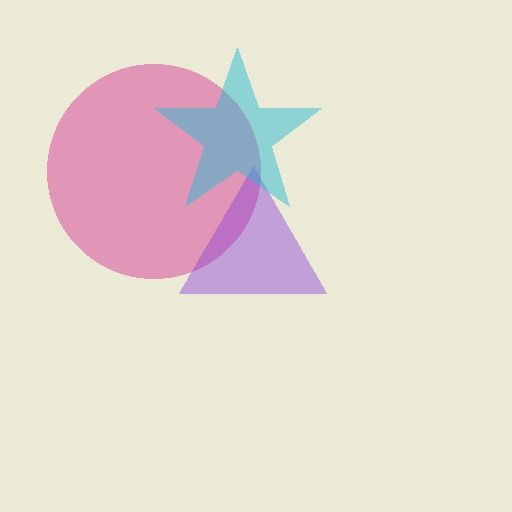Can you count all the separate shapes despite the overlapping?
Yes, there are 3 separate shapes.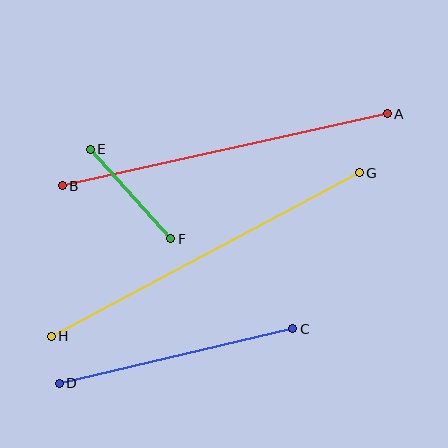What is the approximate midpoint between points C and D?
The midpoint is at approximately (176, 356) pixels.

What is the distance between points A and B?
The distance is approximately 333 pixels.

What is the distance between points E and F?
The distance is approximately 120 pixels.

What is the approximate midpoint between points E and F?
The midpoint is at approximately (131, 194) pixels.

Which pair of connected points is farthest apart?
Points G and H are farthest apart.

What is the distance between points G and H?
The distance is approximately 349 pixels.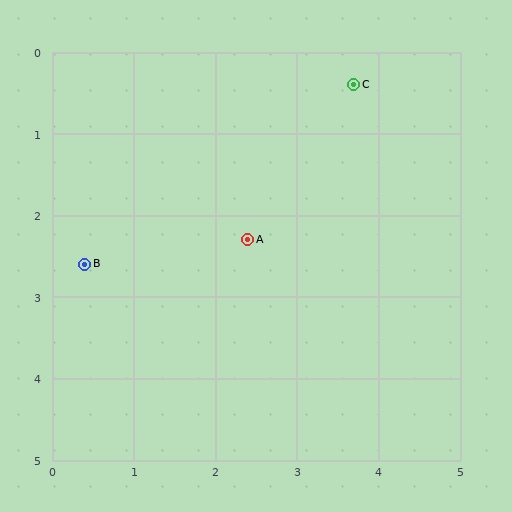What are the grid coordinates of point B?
Point B is at approximately (0.4, 2.6).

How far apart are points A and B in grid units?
Points A and B are about 2.0 grid units apart.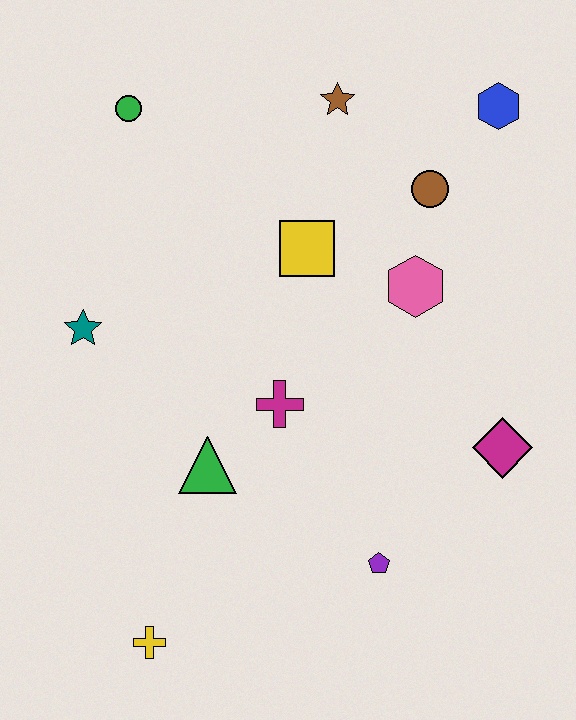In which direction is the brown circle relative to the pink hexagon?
The brown circle is above the pink hexagon.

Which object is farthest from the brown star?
The yellow cross is farthest from the brown star.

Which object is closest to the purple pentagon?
The magenta diamond is closest to the purple pentagon.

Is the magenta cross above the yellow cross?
Yes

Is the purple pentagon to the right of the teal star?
Yes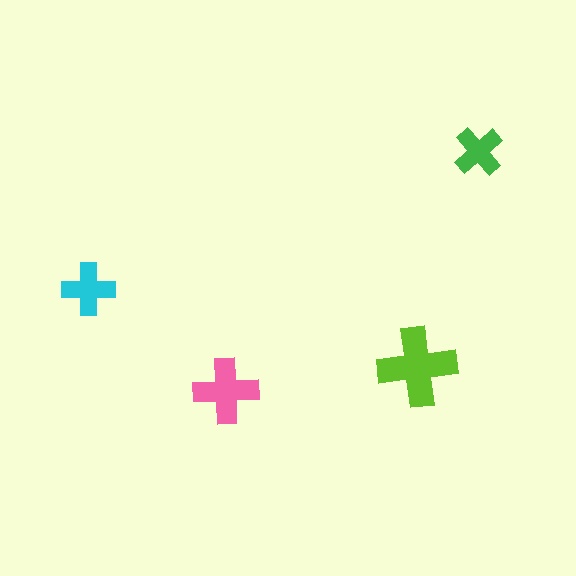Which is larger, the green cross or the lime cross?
The lime one.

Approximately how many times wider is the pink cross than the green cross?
About 1.5 times wider.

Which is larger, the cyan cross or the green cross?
The cyan one.